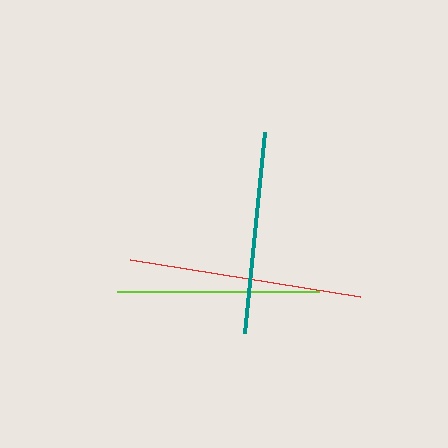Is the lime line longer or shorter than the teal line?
The teal line is longer than the lime line.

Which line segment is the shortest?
The lime line is the shortest at approximately 202 pixels.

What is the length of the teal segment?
The teal segment is approximately 202 pixels long.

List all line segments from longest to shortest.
From longest to shortest: red, teal, lime.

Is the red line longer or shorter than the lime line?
The red line is longer than the lime line.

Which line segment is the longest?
The red line is the longest at approximately 233 pixels.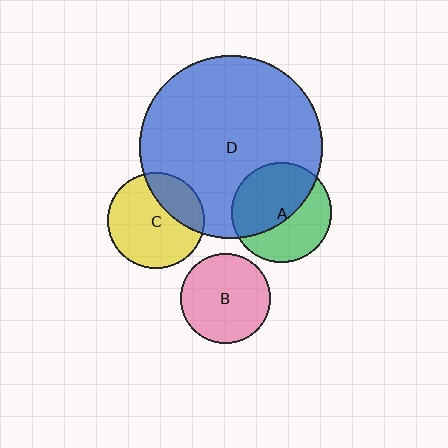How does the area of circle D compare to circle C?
Approximately 3.6 times.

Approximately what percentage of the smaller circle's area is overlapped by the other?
Approximately 55%.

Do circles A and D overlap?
Yes.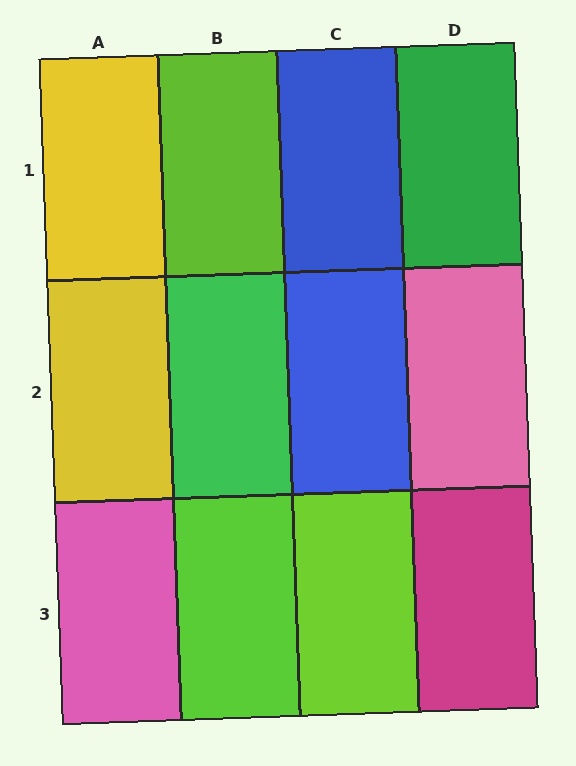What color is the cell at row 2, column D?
Pink.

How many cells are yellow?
2 cells are yellow.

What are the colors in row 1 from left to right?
Yellow, lime, blue, green.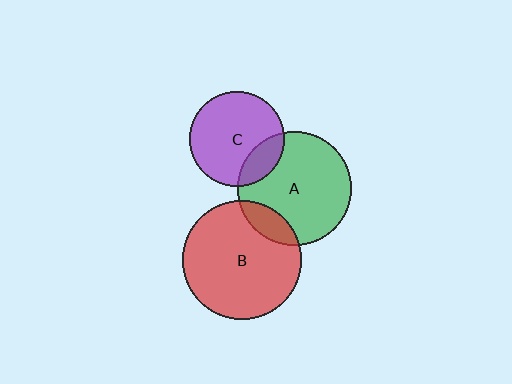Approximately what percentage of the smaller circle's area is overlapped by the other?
Approximately 20%.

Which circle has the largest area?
Circle B (red).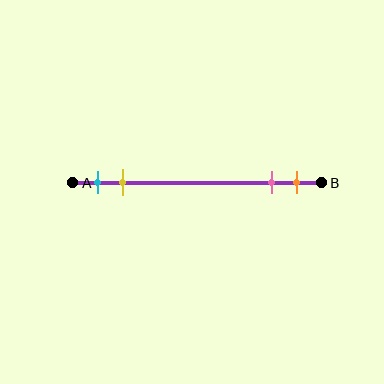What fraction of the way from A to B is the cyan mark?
The cyan mark is approximately 10% (0.1) of the way from A to B.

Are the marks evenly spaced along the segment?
No, the marks are not evenly spaced.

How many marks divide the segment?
There are 4 marks dividing the segment.